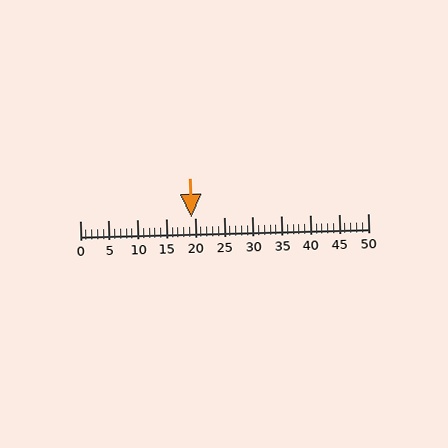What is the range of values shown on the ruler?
The ruler shows values from 0 to 50.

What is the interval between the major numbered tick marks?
The major tick marks are spaced 5 units apart.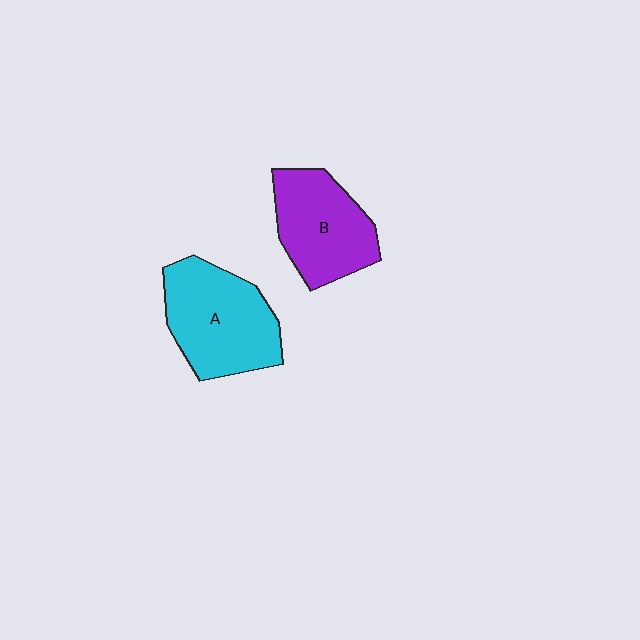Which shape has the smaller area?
Shape B (purple).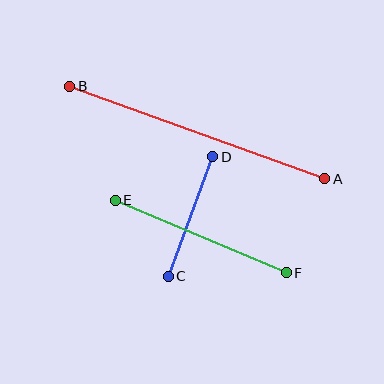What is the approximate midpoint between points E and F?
The midpoint is at approximately (201, 237) pixels.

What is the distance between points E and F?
The distance is approximately 186 pixels.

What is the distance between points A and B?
The distance is approximately 271 pixels.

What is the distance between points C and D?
The distance is approximately 128 pixels.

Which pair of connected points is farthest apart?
Points A and B are farthest apart.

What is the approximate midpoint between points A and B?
The midpoint is at approximately (197, 133) pixels.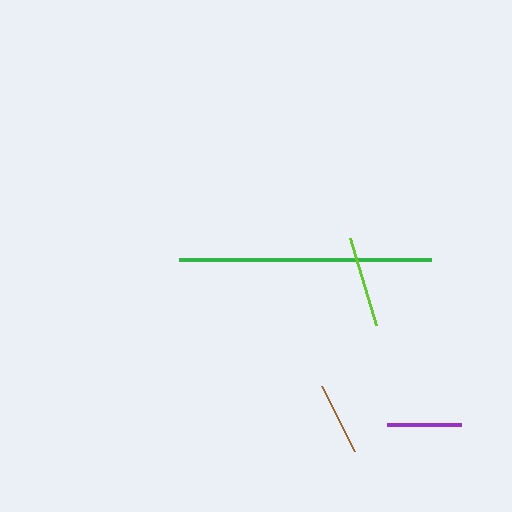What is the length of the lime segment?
The lime segment is approximately 91 pixels long.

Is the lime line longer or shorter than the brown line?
The lime line is longer than the brown line.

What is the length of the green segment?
The green segment is approximately 252 pixels long.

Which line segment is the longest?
The green line is the longest at approximately 252 pixels.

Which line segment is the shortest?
The brown line is the shortest at approximately 72 pixels.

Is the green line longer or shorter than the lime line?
The green line is longer than the lime line.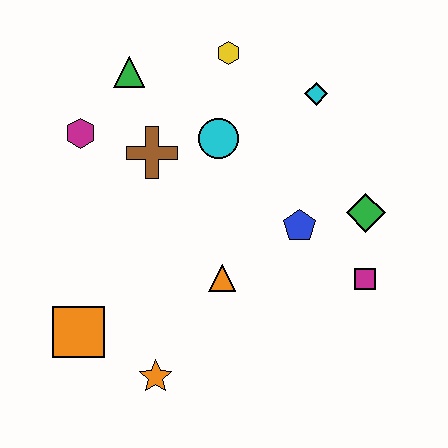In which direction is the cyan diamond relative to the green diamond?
The cyan diamond is above the green diamond.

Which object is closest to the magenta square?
The green diamond is closest to the magenta square.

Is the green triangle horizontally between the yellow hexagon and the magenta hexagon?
Yes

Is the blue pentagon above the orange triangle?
Yes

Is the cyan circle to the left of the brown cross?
No